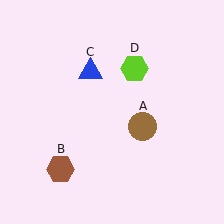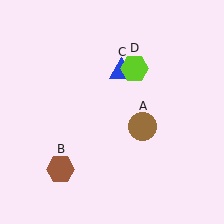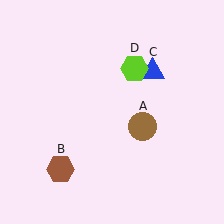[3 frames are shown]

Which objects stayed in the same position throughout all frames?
Brown circle (object A) and brown hexagon (object B) and lime hexagon (object D) remained stationary.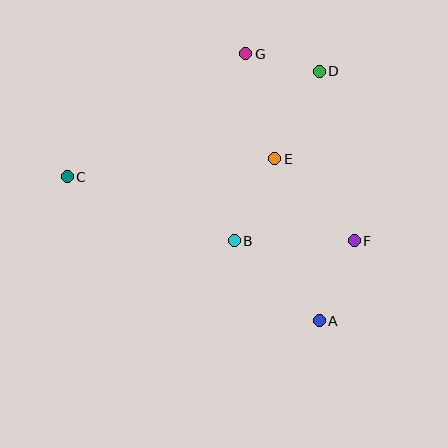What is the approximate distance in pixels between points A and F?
The distance between A and F is approximately 88 pixels.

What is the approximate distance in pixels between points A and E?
The distance between A and E is approximately 168 pixels.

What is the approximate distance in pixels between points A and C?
The distance between A and C is approximately 290 pixels.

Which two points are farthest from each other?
Points C and F are farthest from each other.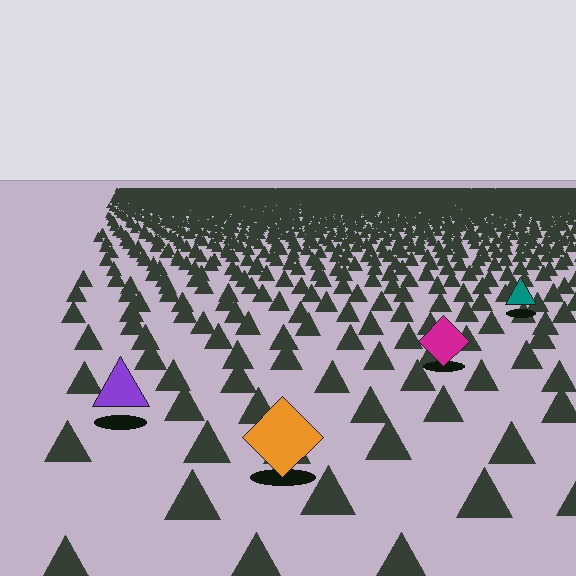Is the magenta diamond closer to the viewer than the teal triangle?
Yes. The magenta diamond is closer — you can tell from the texture gradient: the ground texture is coarser near it.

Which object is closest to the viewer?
The orange diamond is closest. The texture marks near it are larger and more spread out.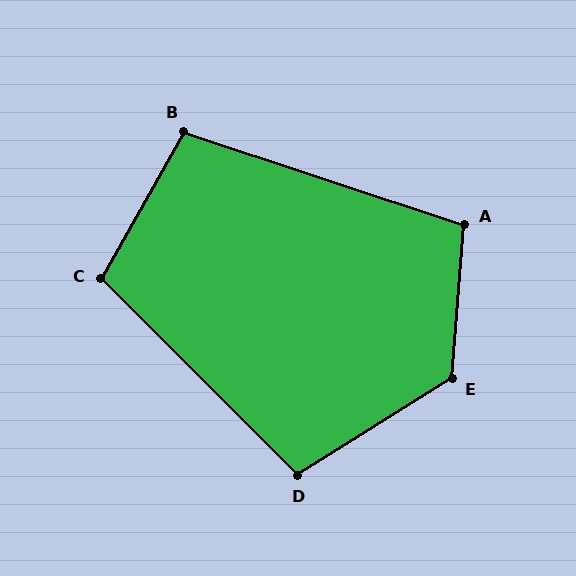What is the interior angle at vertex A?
Approximately 104 degrees (obtuse).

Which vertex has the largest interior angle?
E, at approximately 127 degrees.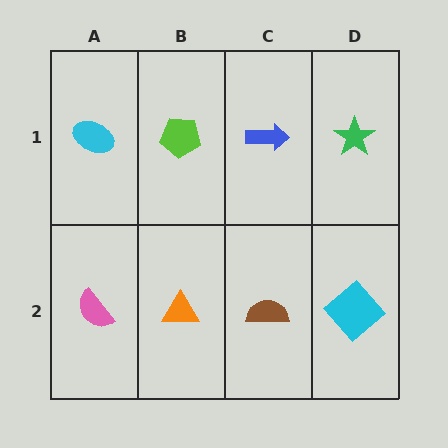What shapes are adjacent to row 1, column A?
A pink semicircle (row 2, column A), a lime pentagon (row 1, column B).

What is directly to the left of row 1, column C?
A lime pentagon.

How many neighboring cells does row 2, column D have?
2.